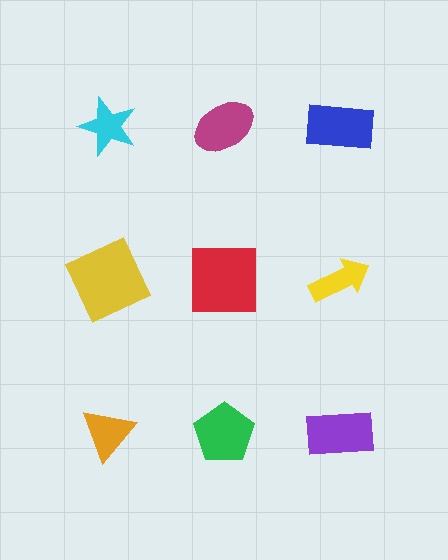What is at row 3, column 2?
A green pentagon.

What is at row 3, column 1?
An orange triangle.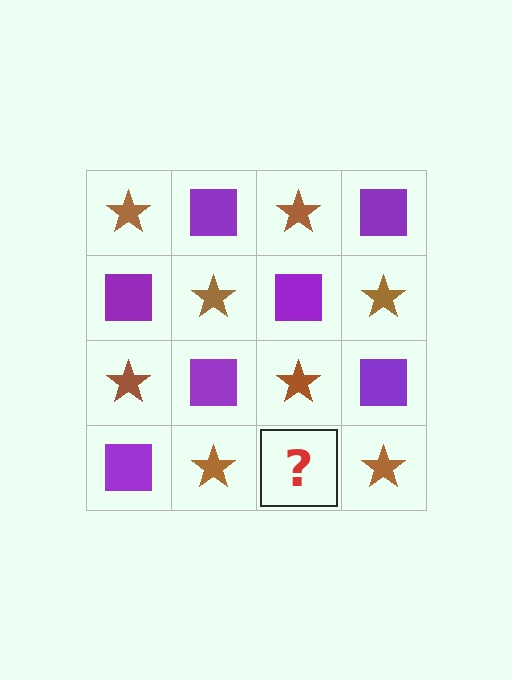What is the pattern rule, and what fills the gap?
The rule is that it alternates brown star and purple square in a checkerboard pattern. The gap should be filled with a purple square.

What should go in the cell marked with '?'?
The missing cell should contain a purple square.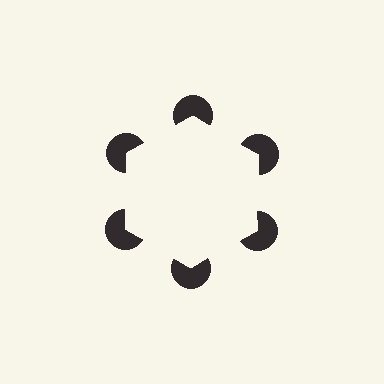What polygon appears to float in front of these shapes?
An illusory hexagon — its edges are inferred from the aligned wedge cuts in the pac-man discs, not physically drawn.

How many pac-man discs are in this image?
There are 6 — one at each vertex of the illusory hexagon.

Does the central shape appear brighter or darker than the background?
It typically appears slightly brighter than the background, even though no actual brightness change is drawn.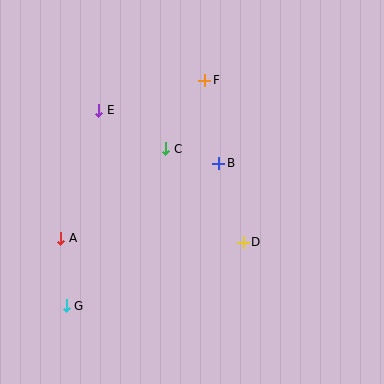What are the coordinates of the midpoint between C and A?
The midpoint between C and A is at (113, 193).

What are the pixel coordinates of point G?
Point G is at (66, 306).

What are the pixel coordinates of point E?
Point E is at (99, 110).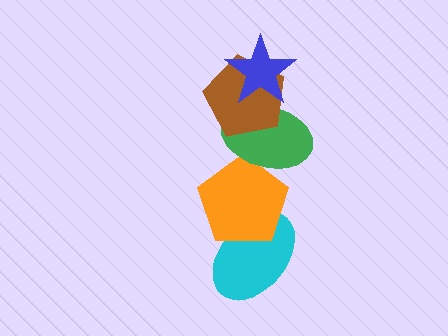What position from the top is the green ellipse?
The green ellipse is 3rd from the top.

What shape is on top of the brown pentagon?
The blue star is on top of the brown pentagon.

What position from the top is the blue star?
The blue star is 1st from the top.